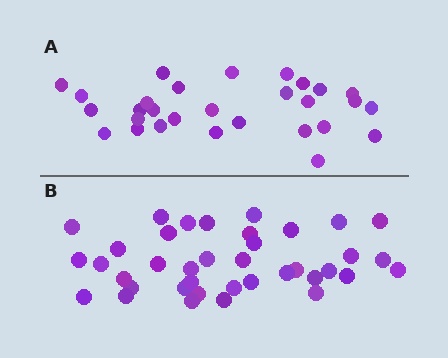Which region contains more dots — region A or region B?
Region B (the bottom region) has more dots.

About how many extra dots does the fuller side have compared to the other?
Region B has roughly 8 or so more dots than region A.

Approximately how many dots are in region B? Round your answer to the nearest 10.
About 40 dots. (The exact count is 38, which rounds to 40.)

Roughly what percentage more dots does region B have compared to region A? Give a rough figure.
About 30% more.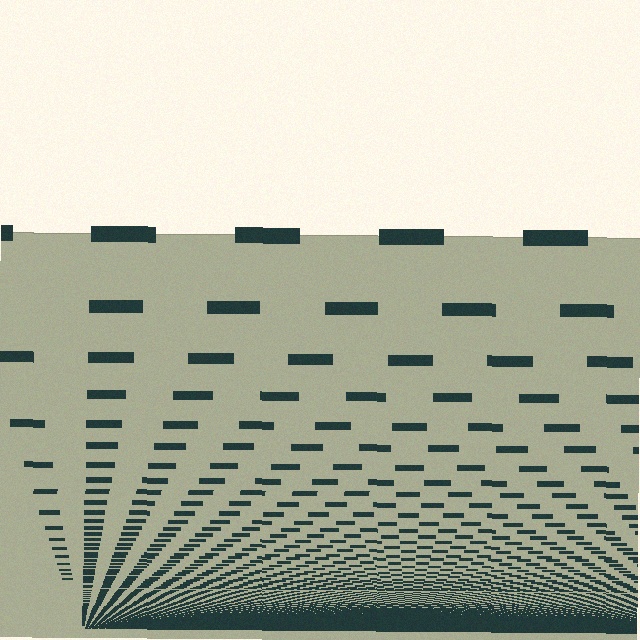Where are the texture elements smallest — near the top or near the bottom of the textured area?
Near the bottom.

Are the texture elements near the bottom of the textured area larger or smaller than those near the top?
Smaller. The gradient is inverted — elements near the bottom are smaller and denser.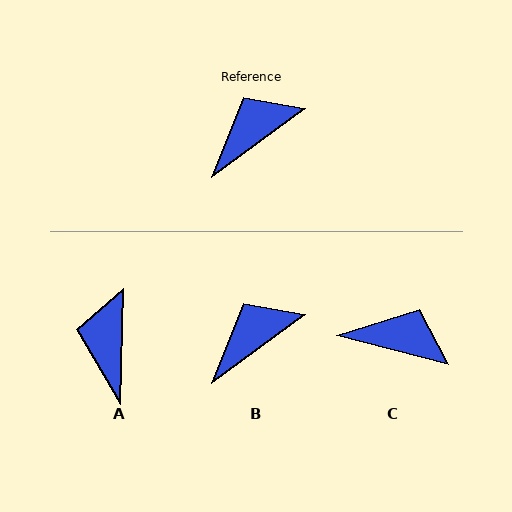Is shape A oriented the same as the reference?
No, it is off by about 52 degrees.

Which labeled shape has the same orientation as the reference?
B.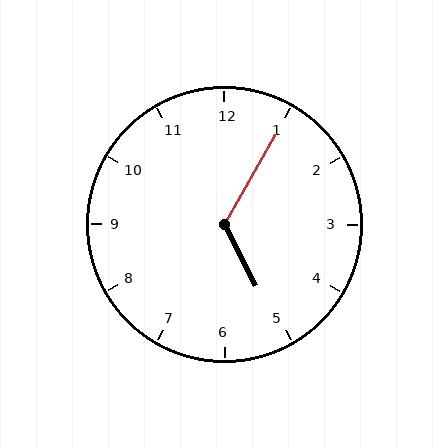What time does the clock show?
5:05.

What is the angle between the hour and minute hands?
Approximately 122 degrees.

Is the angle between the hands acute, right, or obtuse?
It is obtuse.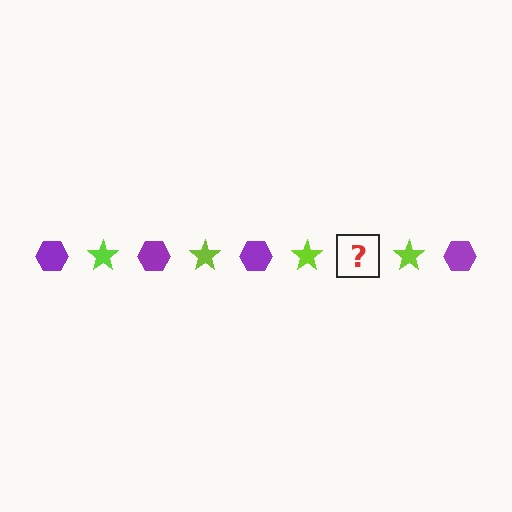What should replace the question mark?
The question mark should be replaced with a purple hexagon.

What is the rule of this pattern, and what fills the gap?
The rule is that the pattern alternates between purple hexagon and lime star. The gap should be filled with a purple hexagon.